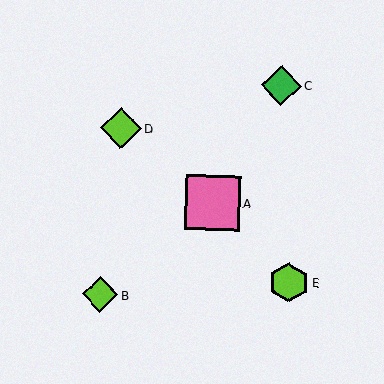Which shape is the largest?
The pink square (labeled A) is the largest.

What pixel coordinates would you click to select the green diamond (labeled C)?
Click at (281, 85) to select the green diamond C.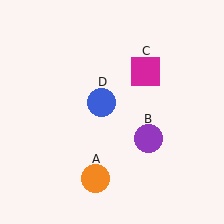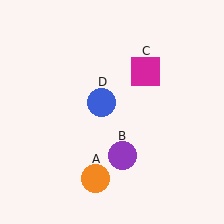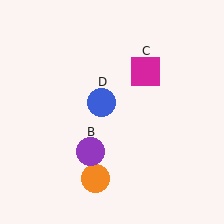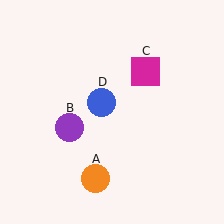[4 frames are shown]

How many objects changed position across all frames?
1 object changed position: purple circle (object B).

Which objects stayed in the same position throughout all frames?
Orange circle (object A) and magenta square (object C) and blue circle (object D) remained stationary.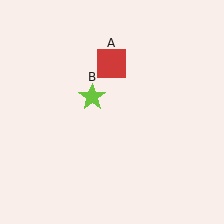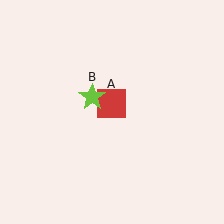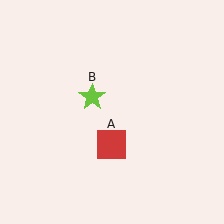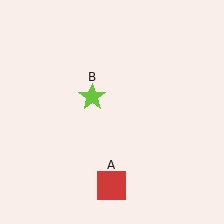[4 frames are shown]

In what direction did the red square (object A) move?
The red square (object A) moved down.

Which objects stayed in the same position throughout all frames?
Lime star (object B) remained stationary.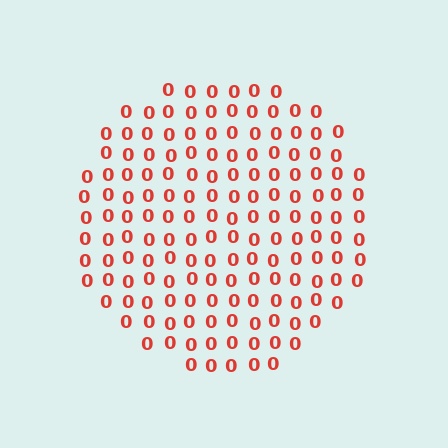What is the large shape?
The large shape is a circle.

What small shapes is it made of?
It is made of small digit 0's.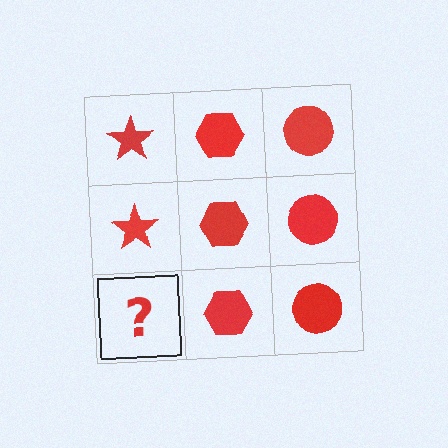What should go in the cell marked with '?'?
The missing cell should contain a red star.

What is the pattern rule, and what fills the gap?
The rule is that each column has a consistent shape. The gap should be filled with a red star.